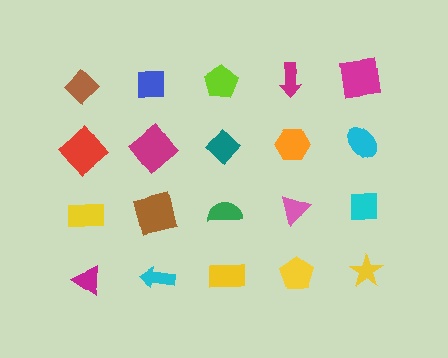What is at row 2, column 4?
An orange hexagon.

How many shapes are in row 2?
5 shapes.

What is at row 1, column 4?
A magenta arrow.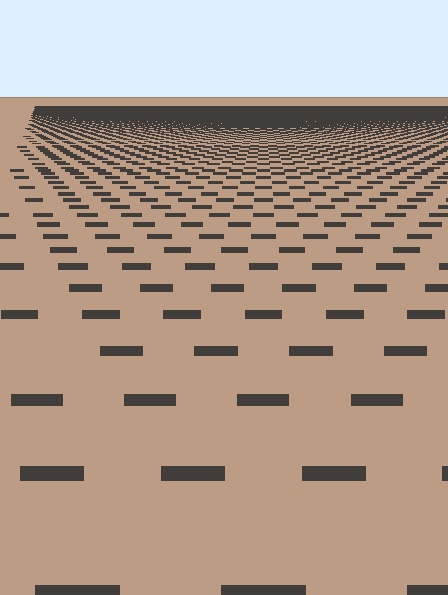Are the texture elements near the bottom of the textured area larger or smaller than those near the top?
Larger. Near the bottom, elements are closer to the viewer and appear at a bigger on-screen size.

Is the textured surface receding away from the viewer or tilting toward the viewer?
The surface is receding away from the viewer. Texture elements get smaller and denser toward the top.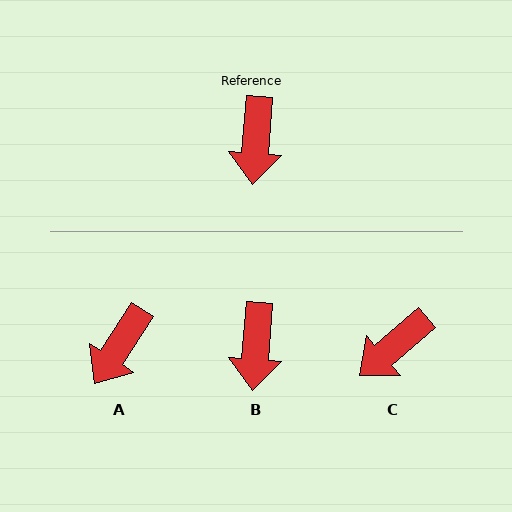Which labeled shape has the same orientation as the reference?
B.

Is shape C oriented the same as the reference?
No, it is off by about 45 degrees.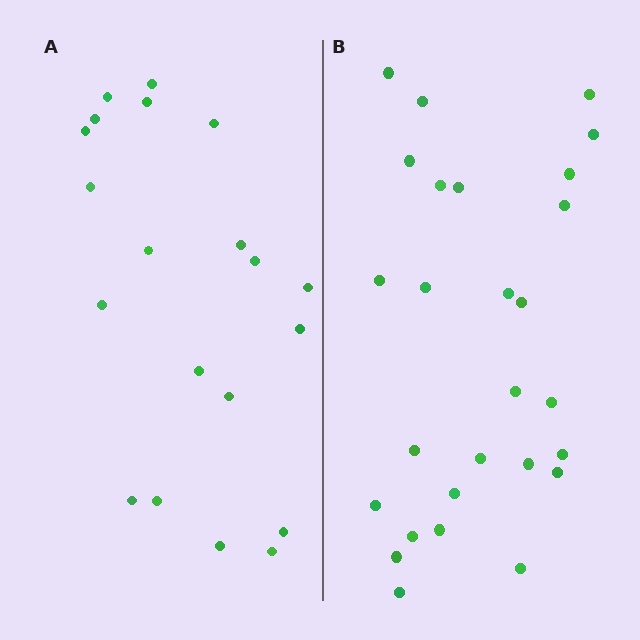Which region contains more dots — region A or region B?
Region B (the right region) has more dots.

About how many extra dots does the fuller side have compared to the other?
Region B has roughly 8 or so more dots than region A.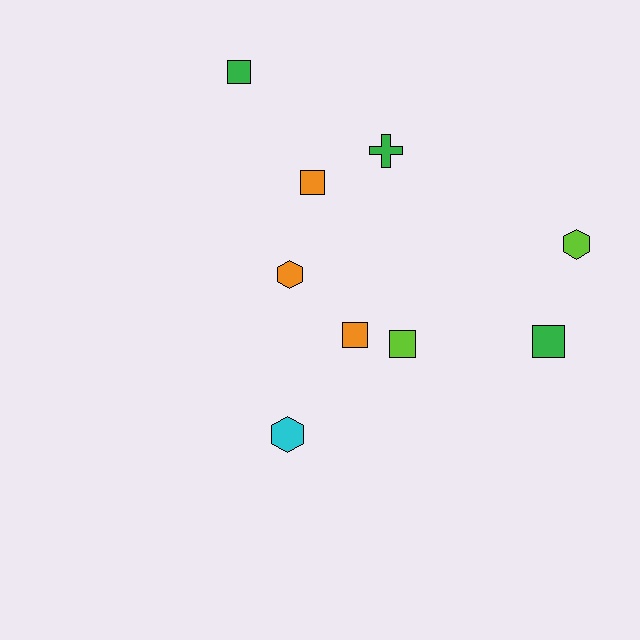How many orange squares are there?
There are 2 orange squares.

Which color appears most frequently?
Orange, with 3 objects.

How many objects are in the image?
There are 9 objects.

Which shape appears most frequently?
Square, with 5 objects.